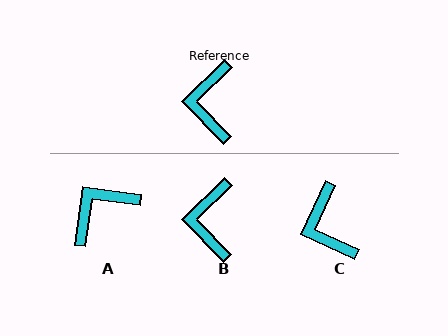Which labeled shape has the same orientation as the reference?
B.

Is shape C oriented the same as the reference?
No, it is off by about 22 degrees.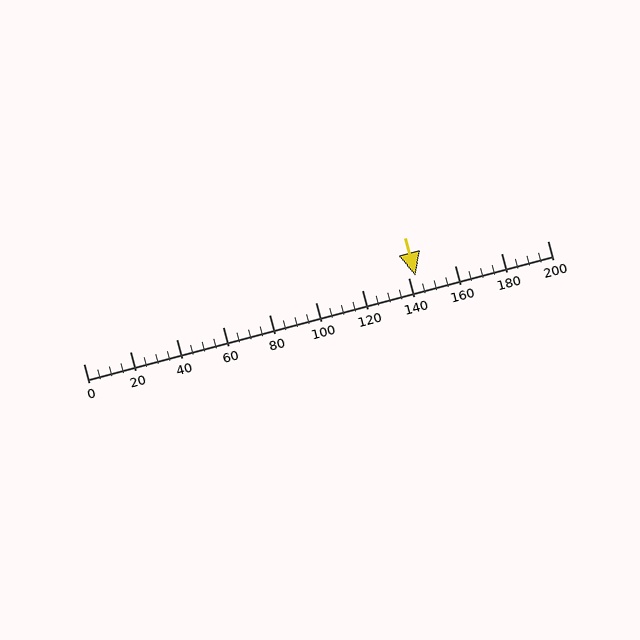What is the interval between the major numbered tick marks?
The major tick marks are spaced 20 units apart.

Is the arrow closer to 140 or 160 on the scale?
The arrow is closer to 140.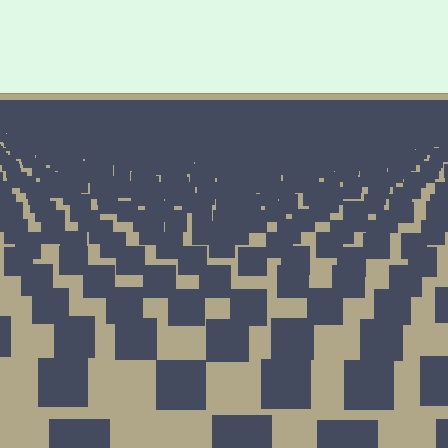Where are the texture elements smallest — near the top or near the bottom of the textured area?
Near the top.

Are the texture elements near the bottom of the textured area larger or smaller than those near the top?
Larger. Near the bottom, elements are closer to the viewer and appear at a bigger on-screen size.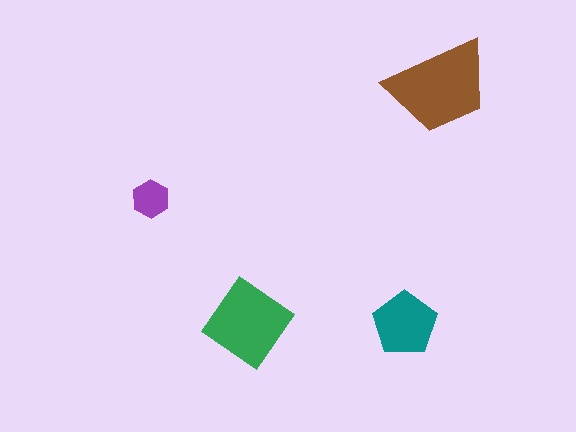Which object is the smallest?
The purple hexagon.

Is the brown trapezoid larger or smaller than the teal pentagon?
Larger.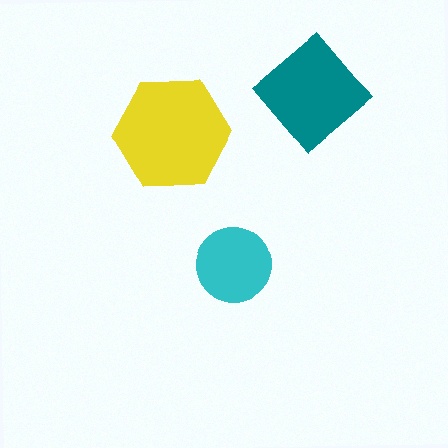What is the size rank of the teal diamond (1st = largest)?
2nd.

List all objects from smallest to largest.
The cyan circle, the teal diamond, the yellow hexagon.